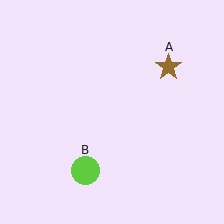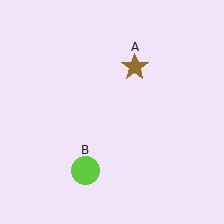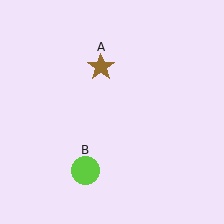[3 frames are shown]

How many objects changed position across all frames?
1 object changed position: brown star (object A).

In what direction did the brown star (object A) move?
The brown star (object A) moved left.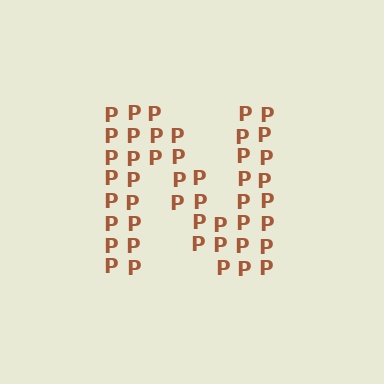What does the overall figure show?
The overall figure shows the letter N.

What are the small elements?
The small elements are letter P's.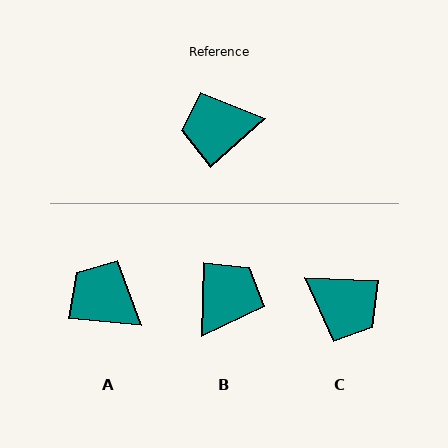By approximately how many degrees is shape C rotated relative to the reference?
Approximately 136 degrees counter-clockwise.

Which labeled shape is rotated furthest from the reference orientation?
C, about 136 degrees away.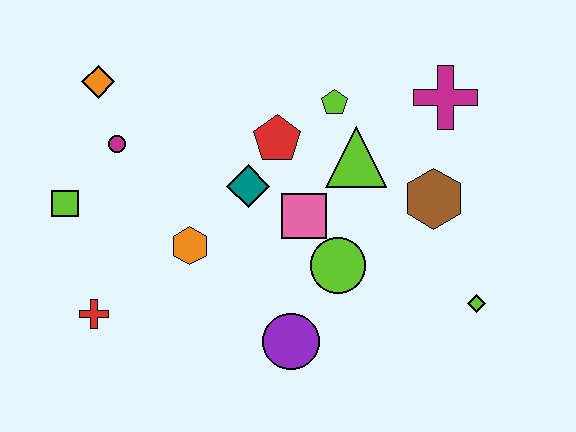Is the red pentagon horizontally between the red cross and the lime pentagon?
Yes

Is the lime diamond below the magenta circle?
Yes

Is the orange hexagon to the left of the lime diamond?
Yes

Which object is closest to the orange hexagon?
The teal diamond is closest to the orange hexagon.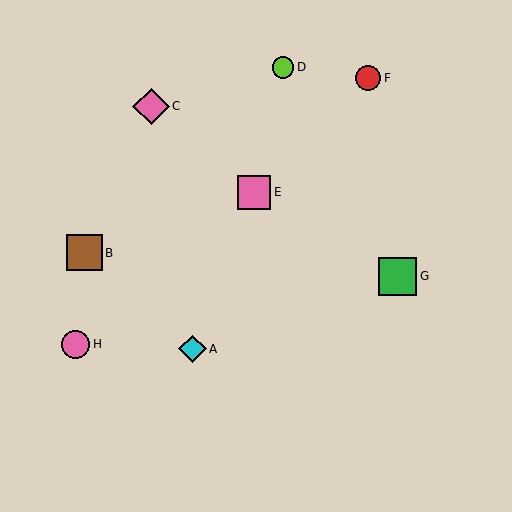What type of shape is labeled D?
Shape D is a lime circle.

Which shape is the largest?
The green square (labeled G) is the largest.